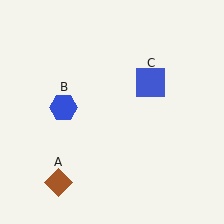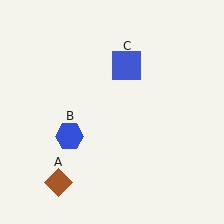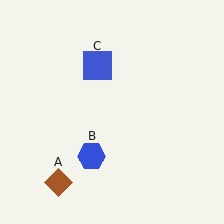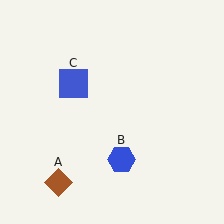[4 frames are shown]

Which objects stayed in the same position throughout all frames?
Brown diamond (object A) remained stationary.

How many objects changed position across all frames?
2 objects changed position: blue hexagon (object B), blue square (object C).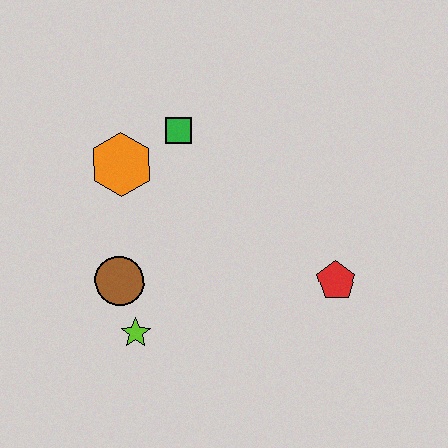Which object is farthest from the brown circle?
The red pentagon is farthest from the brown circle.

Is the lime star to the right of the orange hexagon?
Yes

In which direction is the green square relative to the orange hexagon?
The green square is to the right of the orange hexagon.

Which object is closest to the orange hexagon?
The green square is closest to the orange hexagon.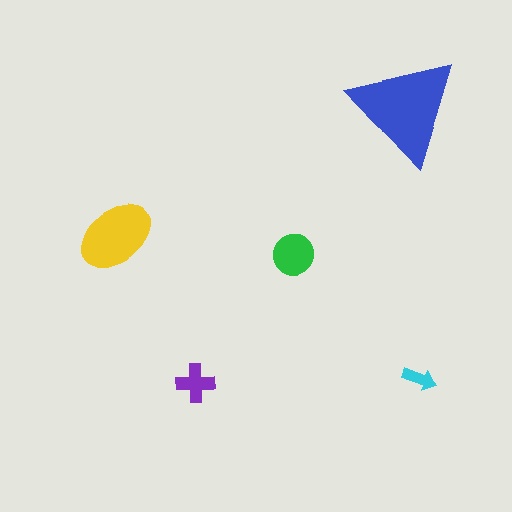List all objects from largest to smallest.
The blue triangle, the yellow ellipse, the green circle, the purple cross, the cyan arrow.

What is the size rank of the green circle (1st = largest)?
3rd.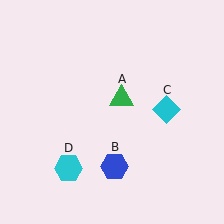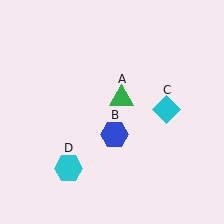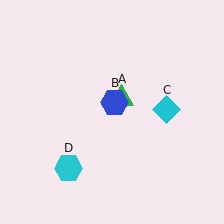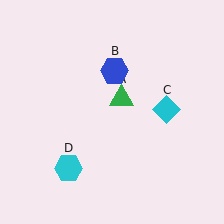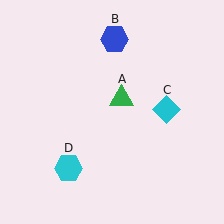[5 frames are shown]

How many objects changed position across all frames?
1 object changed position: blue hexagon (object B).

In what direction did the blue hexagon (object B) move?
The blue hexagon (object B) moved up.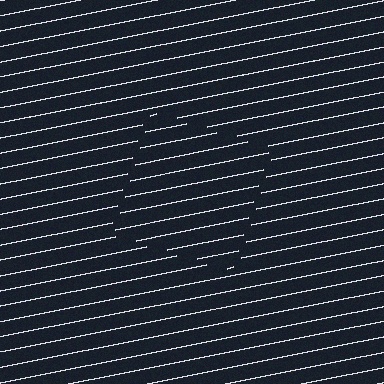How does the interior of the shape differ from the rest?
The interior of the shape contains the same grating, shifted by half a period — the contour is defined by the phase discontinuity where line-ends from the inner and outer gratings abut.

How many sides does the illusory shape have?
4 sides — the line-ends trace a square.